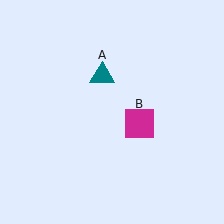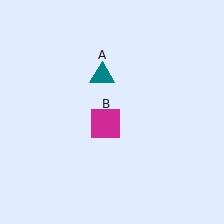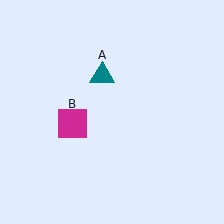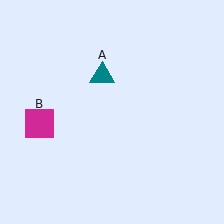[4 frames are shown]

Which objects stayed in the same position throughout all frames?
Teal triangle (object A) remained stationary.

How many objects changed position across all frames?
1 object changed position: magenta square (object B).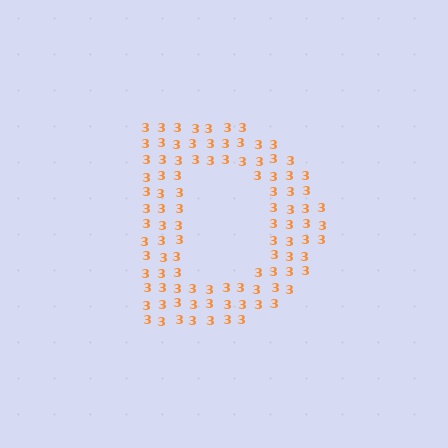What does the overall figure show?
The overall figure shows the letter D.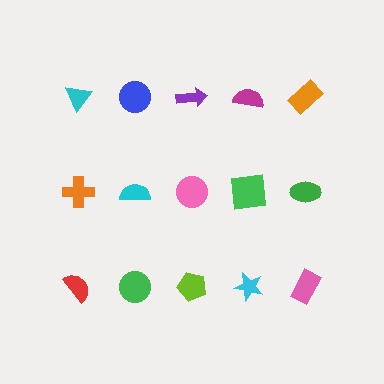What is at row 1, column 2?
A blue circle.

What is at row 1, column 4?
A magenta semicircle.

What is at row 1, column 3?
A purple arrow.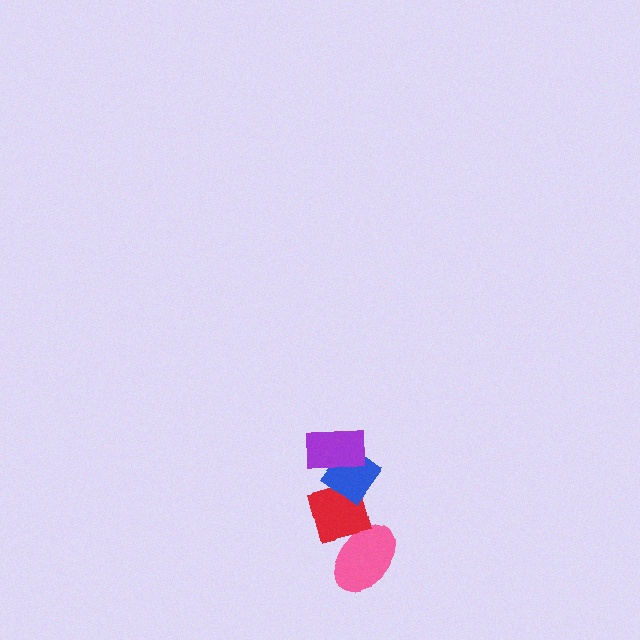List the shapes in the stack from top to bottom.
From top to bottom: the purple rectangle, the blue diamond, the red diamond, the pink ellipse.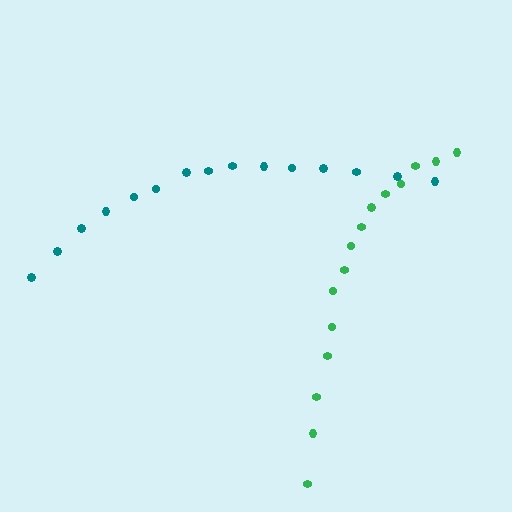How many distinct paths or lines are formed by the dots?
There are 2 distinct paths.